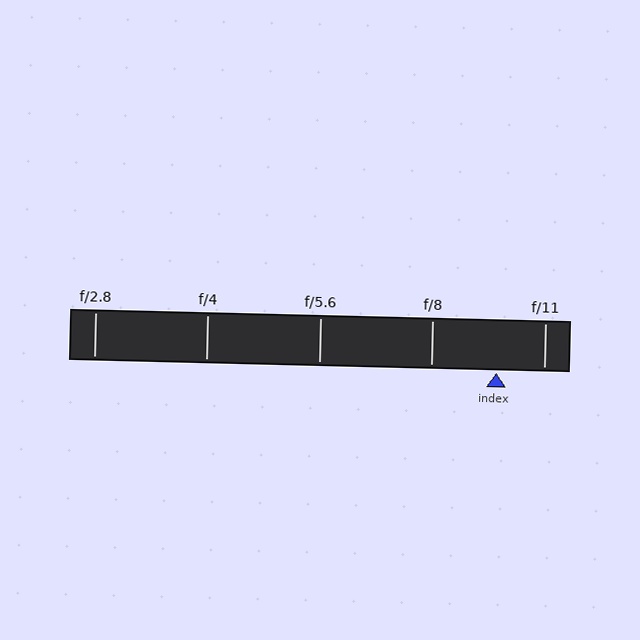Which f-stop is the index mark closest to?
The index mark is closest to f/11.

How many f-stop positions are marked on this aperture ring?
There are 5 f-stop positions marked.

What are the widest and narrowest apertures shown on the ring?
The widest aperture shown is f/2.8 and the narrowest is f/11.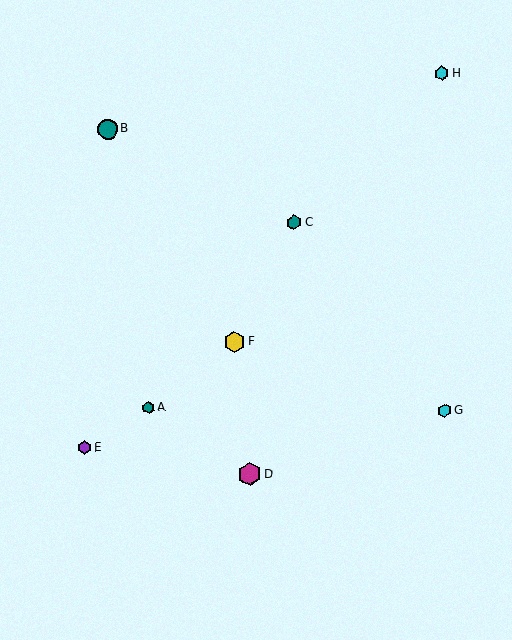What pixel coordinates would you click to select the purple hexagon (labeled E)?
Click at (84, 447) to select the purple hexagon E.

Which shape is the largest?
The magenta hexagon (labeled D) is the largest.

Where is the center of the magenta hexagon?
The center of the magenta hexagon is at (249, 474).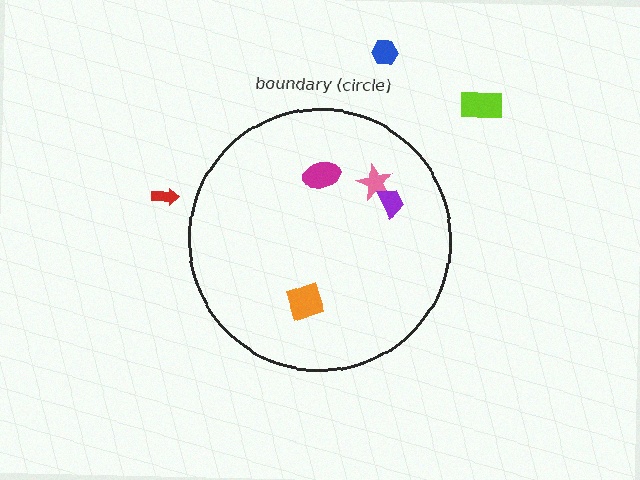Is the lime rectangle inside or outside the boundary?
Outside.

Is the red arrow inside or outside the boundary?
Outside.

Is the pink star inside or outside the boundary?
Inside.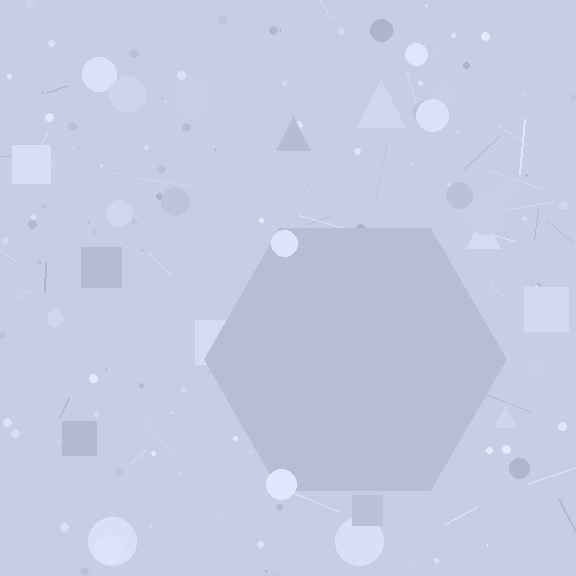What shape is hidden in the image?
A hexagon is hidden in the image.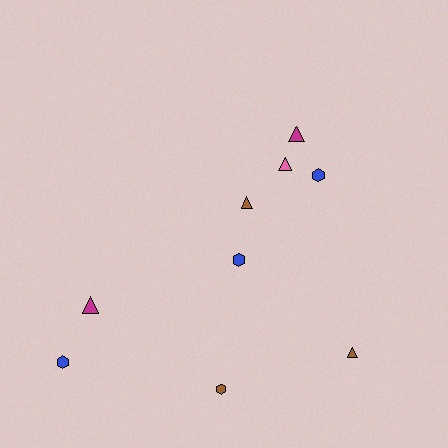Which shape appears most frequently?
Triangle, with 5 objects.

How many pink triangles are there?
There is 1 pink triangle.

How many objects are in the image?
There are 9 objects.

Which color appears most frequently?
Blue, with 3 objects.